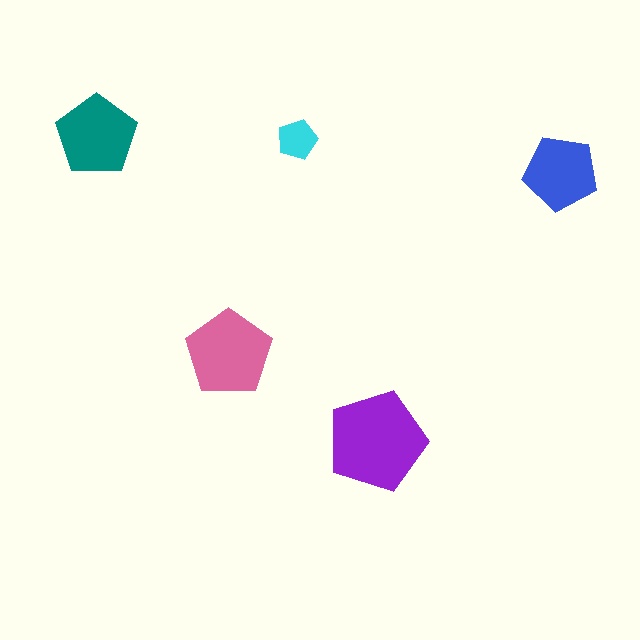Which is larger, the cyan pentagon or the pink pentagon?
The pink one.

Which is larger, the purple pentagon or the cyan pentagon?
The purple one.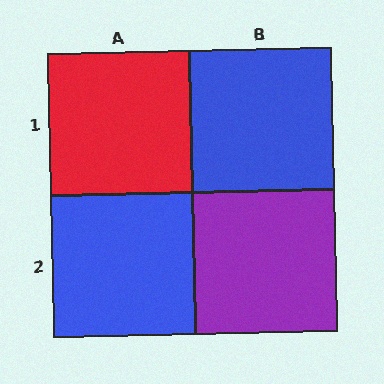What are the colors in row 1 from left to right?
Red, blue.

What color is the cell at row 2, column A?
Blue.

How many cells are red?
1 cell is red.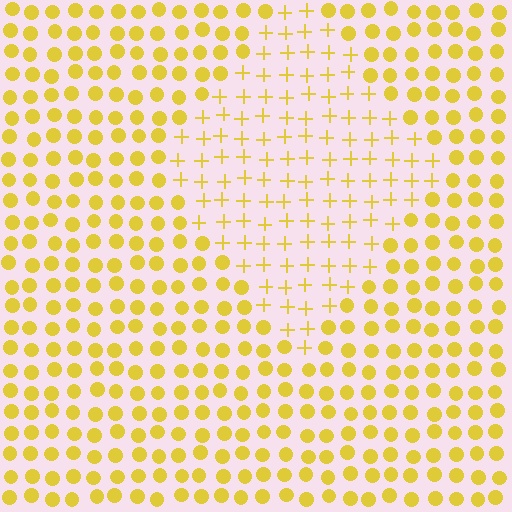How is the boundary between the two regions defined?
The boundary is defined by a change in element shape: plus signs inside vs. circles outside. All elements share the same color and spacing.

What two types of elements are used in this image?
The image uses plus signs inside the diamond region and circles outside it.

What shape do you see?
I see a diamond.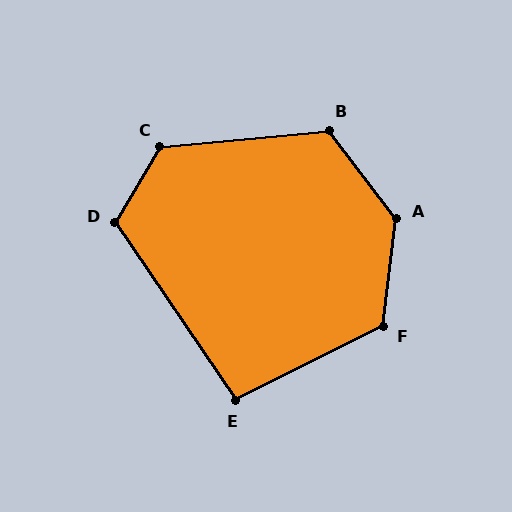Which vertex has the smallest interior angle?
E, at approximately 98 degrees.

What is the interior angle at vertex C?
Approximately 126 degrees (obtuse).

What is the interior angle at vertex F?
Approximately 123 degrees (obtuse).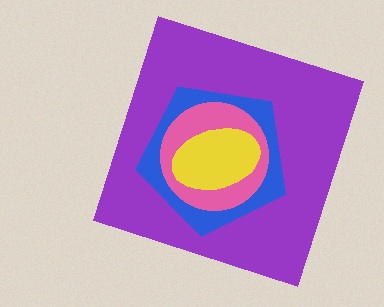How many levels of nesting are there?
4.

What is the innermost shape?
The yellow ellipse.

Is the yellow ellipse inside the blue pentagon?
Yes.